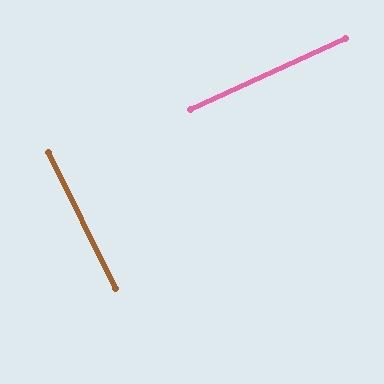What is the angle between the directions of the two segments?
Approximately 88 degrees.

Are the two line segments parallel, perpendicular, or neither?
Perpendicular — they meet at approximately 88°.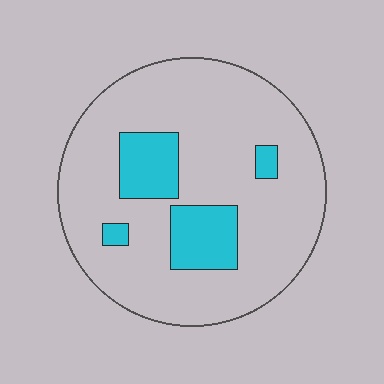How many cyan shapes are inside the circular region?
4.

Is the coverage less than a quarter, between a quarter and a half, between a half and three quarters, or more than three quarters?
Less than a quarter.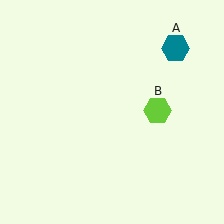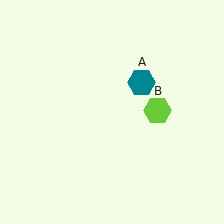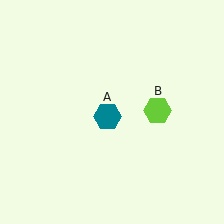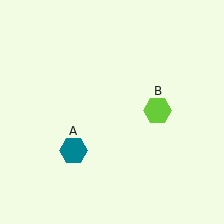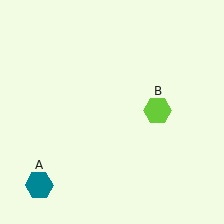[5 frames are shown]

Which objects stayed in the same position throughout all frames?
Lime hexagon (object B) remained stationary.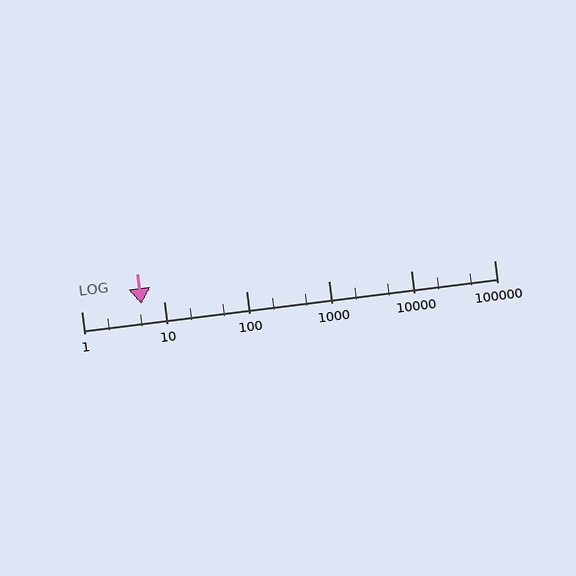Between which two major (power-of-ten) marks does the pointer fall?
The pointer is between 1 and 10.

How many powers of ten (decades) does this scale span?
The scale spans 5 decades, from 1 to 100000.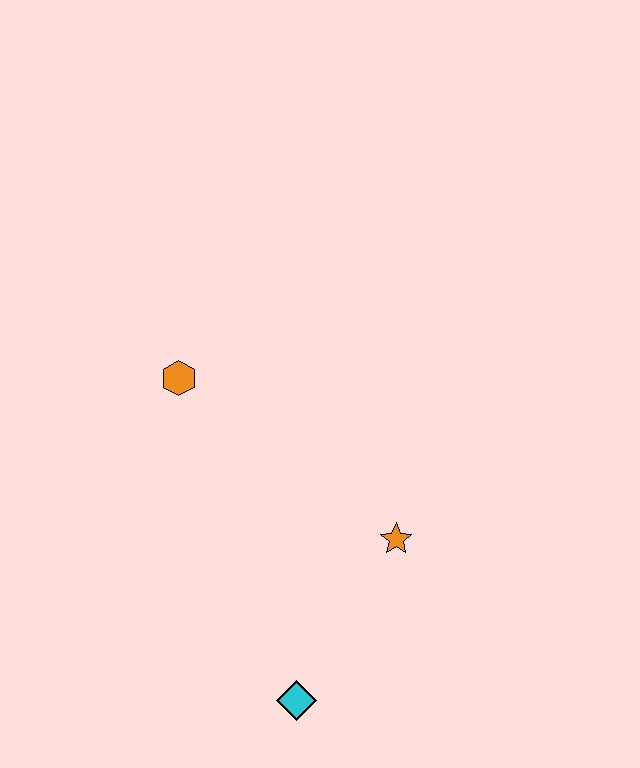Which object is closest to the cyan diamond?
The orange star is closest to the cyan diamond.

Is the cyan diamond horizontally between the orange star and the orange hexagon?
Yes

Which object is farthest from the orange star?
The orange hexagon is farthest from the orange star.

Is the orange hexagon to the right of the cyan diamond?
No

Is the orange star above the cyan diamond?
Yes